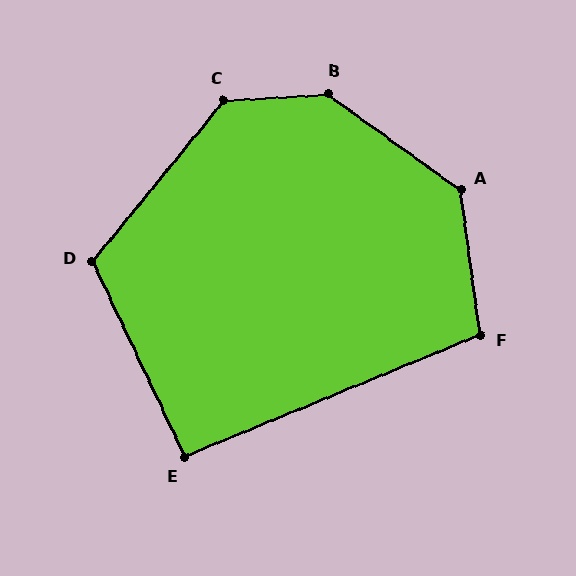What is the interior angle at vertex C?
Approximately 133 degrees (obtuse).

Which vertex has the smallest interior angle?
E, at approximately 93 degrees.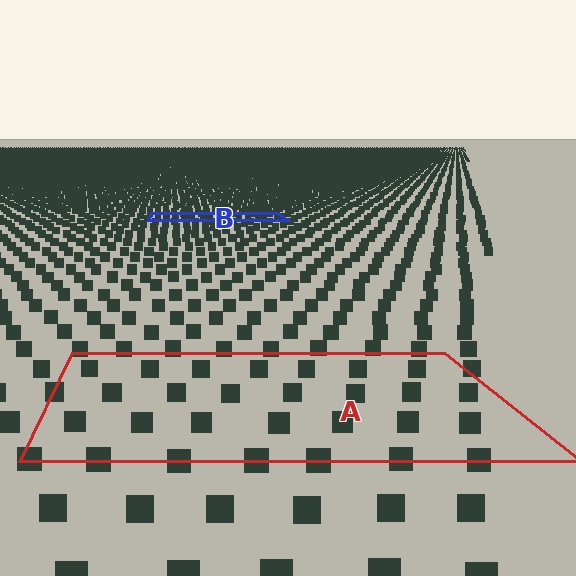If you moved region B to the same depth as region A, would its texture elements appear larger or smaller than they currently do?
They would appear larger. At a closer depth, the same texture elements are projected at a bigger on-screen size.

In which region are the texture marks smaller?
The texture marks are smaller in region B, because it is farther away.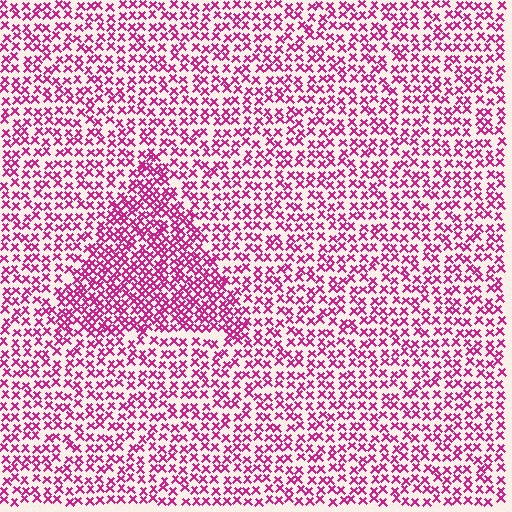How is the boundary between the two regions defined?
The boundary is defined by a change in element density (approximately 1.7x ratio). All elements are the same color, size, and shape.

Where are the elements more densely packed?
The elements are more densely packed inside the triangle boundary.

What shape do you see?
I see a triangle.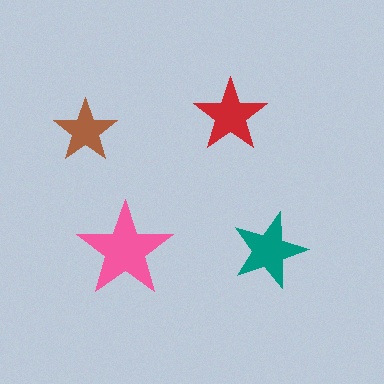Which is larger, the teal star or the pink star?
The pink one.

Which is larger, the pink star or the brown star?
The pink one.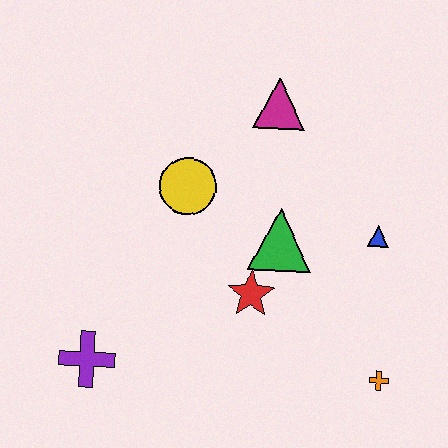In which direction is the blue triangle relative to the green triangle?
The blue triangle is to the right of the green triangle.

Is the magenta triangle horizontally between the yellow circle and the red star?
No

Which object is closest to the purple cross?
The red star is closest to the purple cross.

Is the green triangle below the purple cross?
No